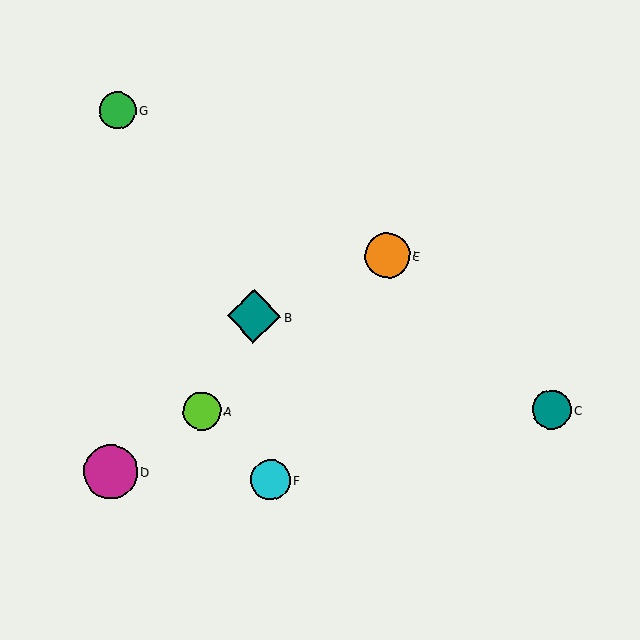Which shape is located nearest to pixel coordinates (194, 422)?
The lime circle (labeled A) at (202, 411) is nearest to that location.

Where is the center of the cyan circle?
The center of the cyan circle is at (270, 480).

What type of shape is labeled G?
Shape G is a green circle.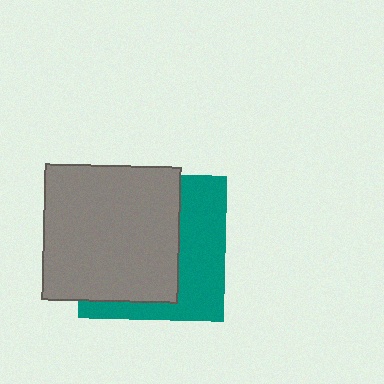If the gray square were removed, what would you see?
You would see the complete teal square.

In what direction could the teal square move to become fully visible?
The teal square could move right. That would shift it out from behind the gray square entirely.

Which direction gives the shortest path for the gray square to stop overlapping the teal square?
Moving left gives the shortest separation.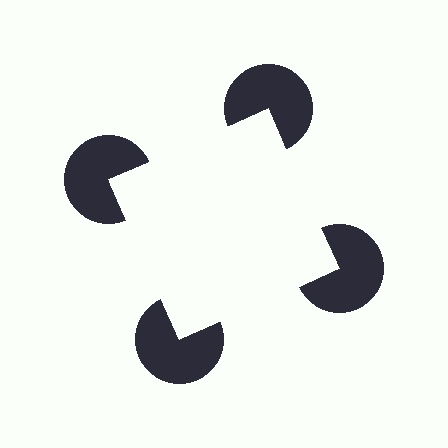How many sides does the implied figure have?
4 sides.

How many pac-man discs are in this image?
There are 4 — one at each vertex of the illusory square.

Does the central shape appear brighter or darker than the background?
It typically appears slightly brighter than the background, even though no actual brightness change is drawn.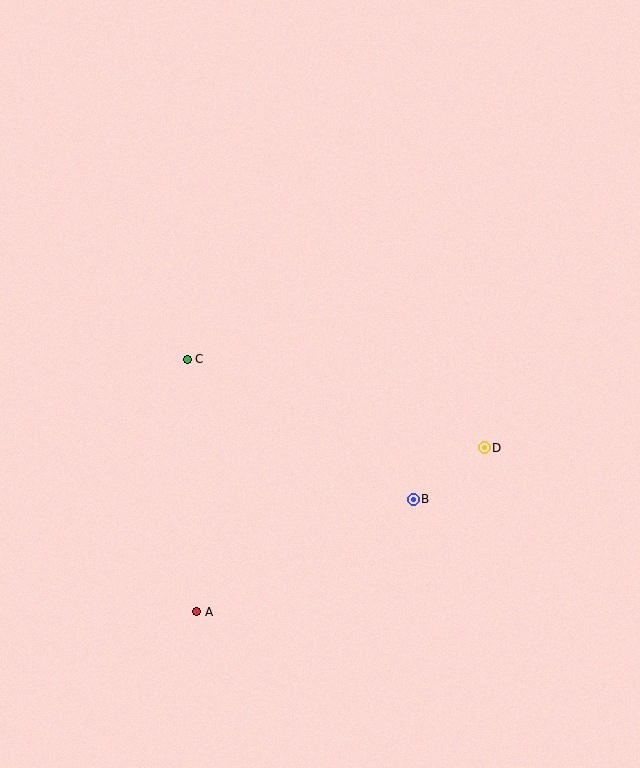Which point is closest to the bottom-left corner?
Point A is closest to the bottom-left corner.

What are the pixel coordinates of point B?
Point B is at (413, 499).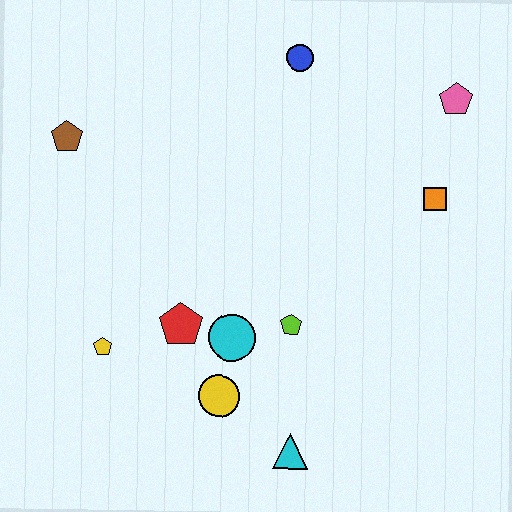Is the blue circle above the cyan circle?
Yes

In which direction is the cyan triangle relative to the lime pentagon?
The cyan triangle is below the lime pentagon.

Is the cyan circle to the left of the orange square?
Yes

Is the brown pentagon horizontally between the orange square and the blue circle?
No